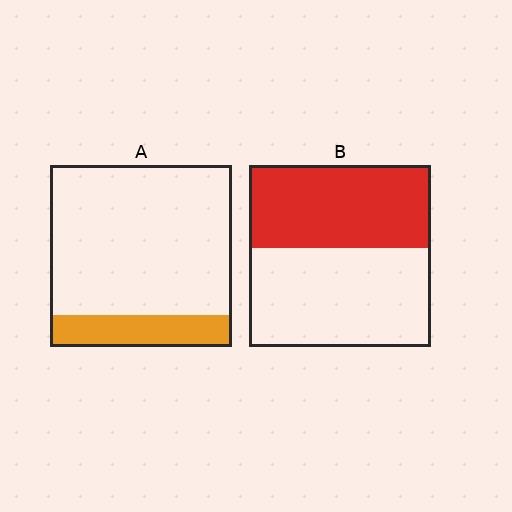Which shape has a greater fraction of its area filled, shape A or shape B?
Shape B.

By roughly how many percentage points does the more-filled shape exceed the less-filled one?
By roughly 30 percentage points (B over A).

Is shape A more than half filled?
No.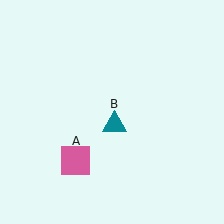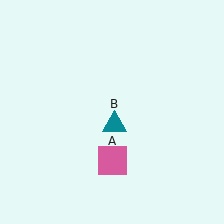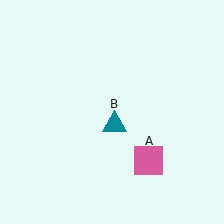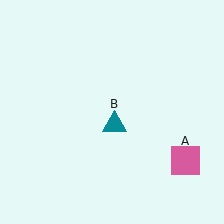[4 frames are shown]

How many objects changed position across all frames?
1 object changed position: pink square (object A).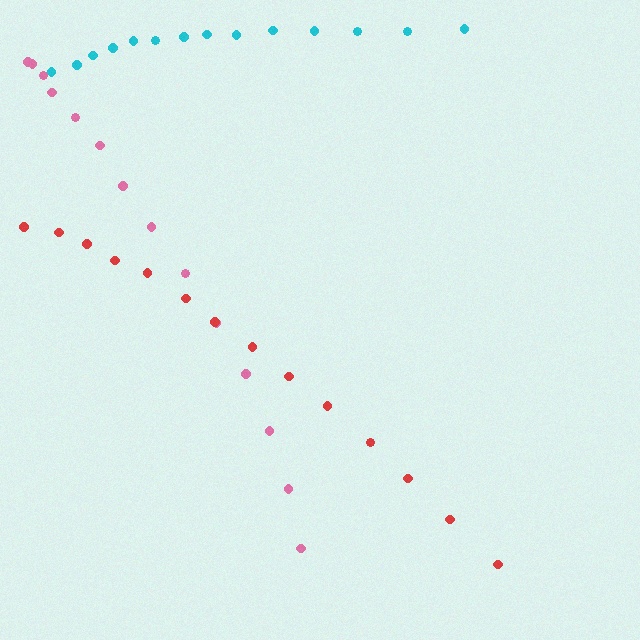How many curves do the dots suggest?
There are 3 distinct paths.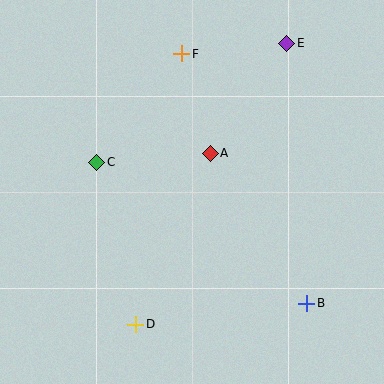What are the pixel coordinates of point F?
Point F is at (182, 54).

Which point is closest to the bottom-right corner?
Point B is closest to the bottom-right corner.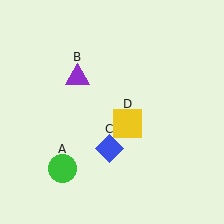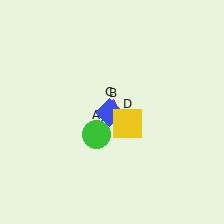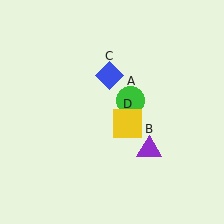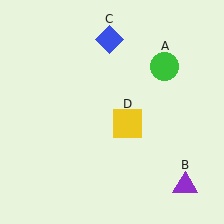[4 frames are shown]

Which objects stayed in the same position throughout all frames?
Yellow square (object D) remained stationary.